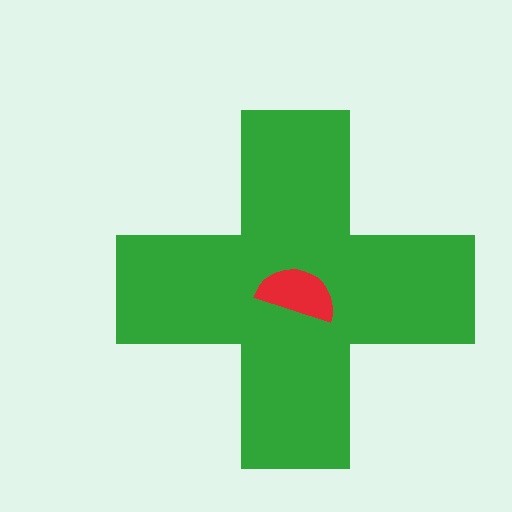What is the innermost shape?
The red semicircle.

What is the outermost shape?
The green cross.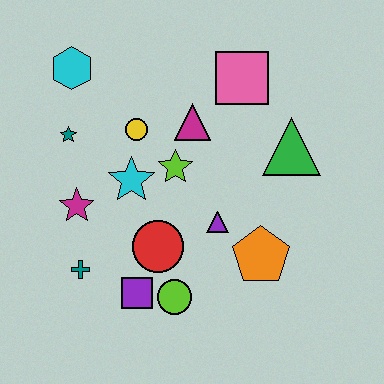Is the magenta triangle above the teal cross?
Yes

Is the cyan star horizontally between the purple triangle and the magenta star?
Yes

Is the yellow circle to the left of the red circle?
Yes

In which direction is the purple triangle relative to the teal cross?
The purple triangle is to the right of the teal cross.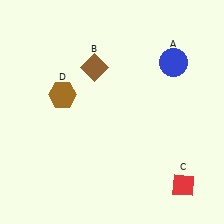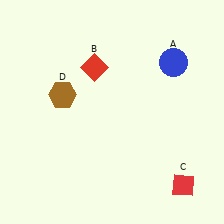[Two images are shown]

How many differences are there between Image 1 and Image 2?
There is 1 difference between the two images.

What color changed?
The diamond (B) changed from brown in Image 1 to red in Image 2.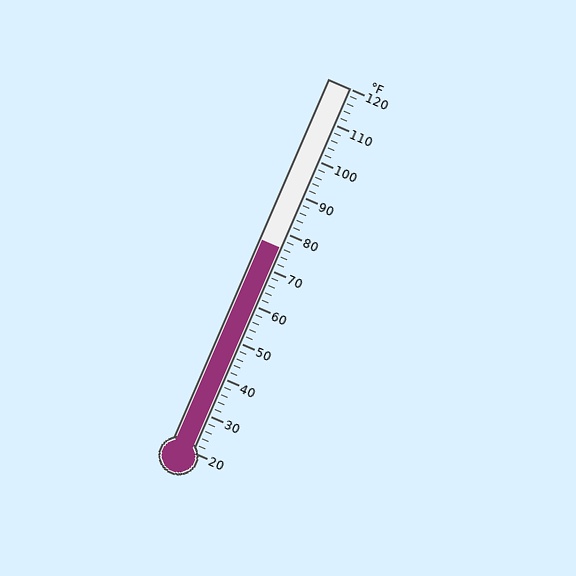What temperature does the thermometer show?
The thermometer shows approximately 76°F.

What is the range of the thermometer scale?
The thermometer scale ranges from 20°F to 120°F.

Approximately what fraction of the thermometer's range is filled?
The thermometer is filled to approximately 55% of its range.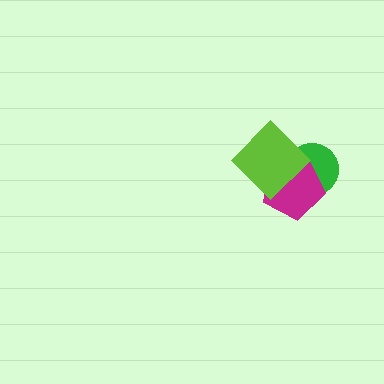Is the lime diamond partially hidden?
No, no other shape covers it.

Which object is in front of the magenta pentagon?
The lime diamond is in front of the magenta pentagon.